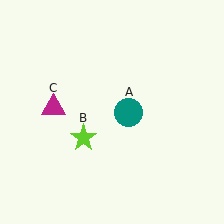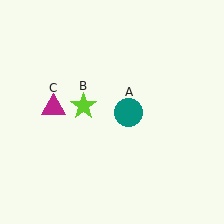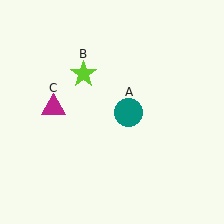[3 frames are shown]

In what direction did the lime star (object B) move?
The lime star (object B) moved up.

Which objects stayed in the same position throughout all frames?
Teal circle (object A) and magenta triangle (object C) remained stationary.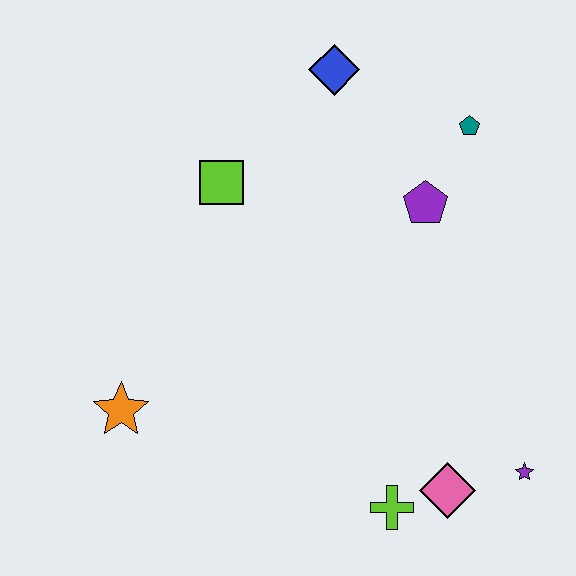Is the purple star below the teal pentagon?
Yes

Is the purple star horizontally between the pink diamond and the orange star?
No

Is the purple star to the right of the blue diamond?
Yes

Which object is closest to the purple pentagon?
The teal pentagon is closest to the purple pentagon.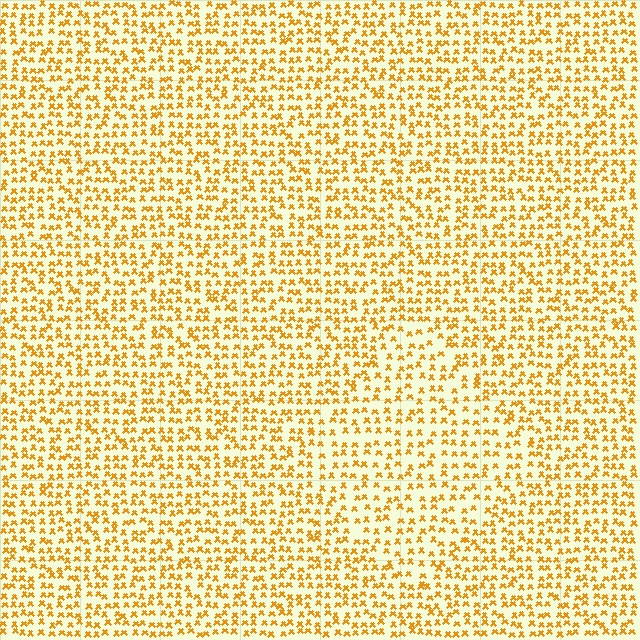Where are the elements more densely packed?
The elements are more densely packed outside the diamond boundary.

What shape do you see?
I see a diamond.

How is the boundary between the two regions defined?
The boundary is defined by a change in element density (approximately 1.4x ratio). All elements are the same color, size, and shape.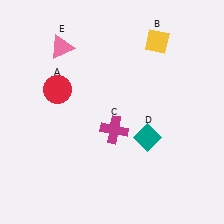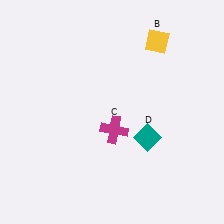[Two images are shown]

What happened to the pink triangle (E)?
The pink triangle (E) was removed in Image 2. It was in the top-left area of Image 1.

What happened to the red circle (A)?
The red circle (A) was removed in Image 2. It was in the top-left area of Image 1.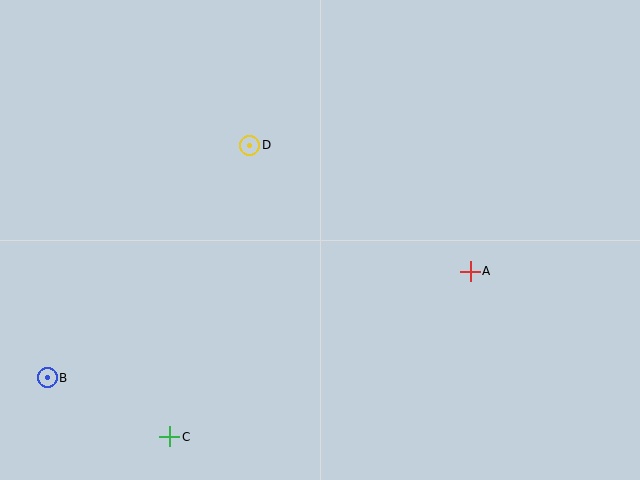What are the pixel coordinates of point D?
Point D is at (250, 146).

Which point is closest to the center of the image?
Point D at (250, 146) is closest to the center.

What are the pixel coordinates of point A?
Point A is at (470, 271).